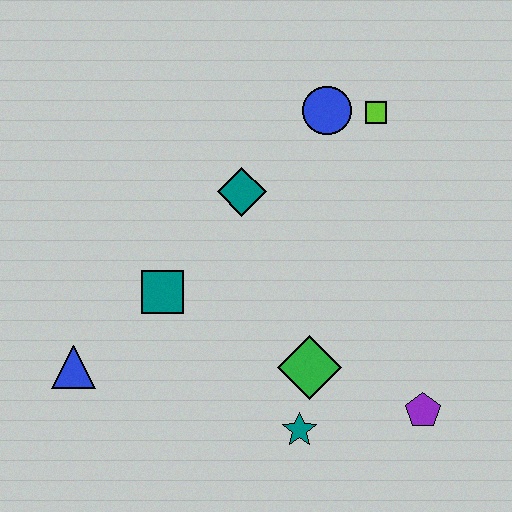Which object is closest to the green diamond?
The teal star is closest to the green diamond.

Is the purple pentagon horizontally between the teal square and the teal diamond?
No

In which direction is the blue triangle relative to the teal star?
The blue triangle is to the left of the teal star.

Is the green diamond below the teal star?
No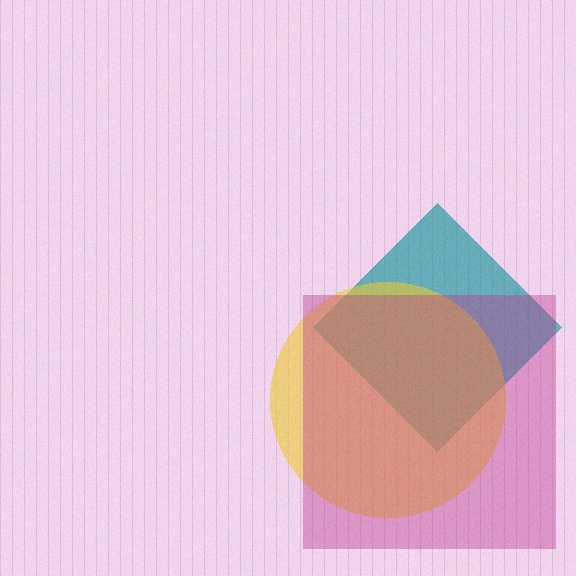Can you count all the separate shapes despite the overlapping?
Yes, there are 3 separate shapes.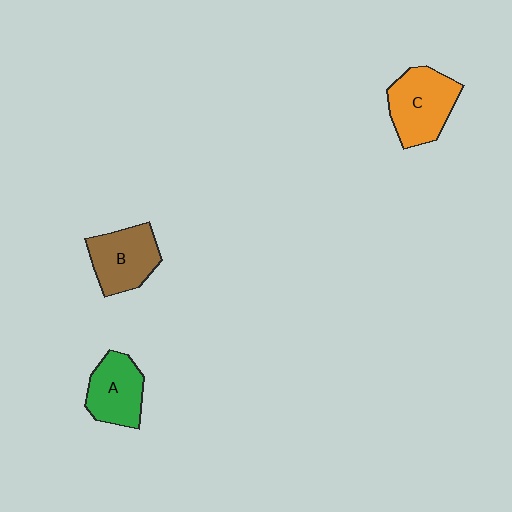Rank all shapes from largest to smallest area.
From largest to smallest: C (orange), B (brown), A (green).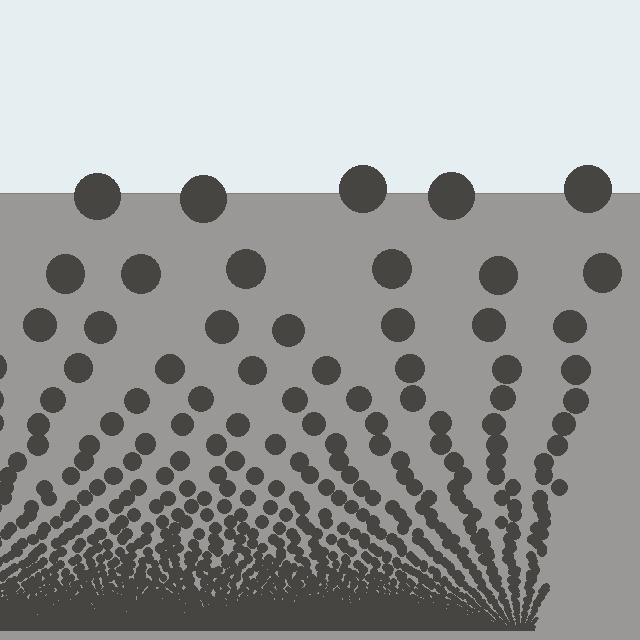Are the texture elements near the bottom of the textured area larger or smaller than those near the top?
Smaller. The gradient is inverted — elements near the bottom are smaller and denser.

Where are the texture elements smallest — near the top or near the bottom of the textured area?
Near the bottom.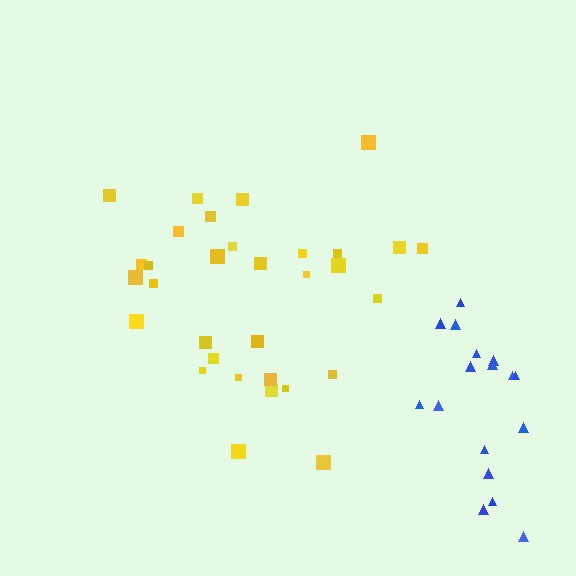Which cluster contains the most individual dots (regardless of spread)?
Yellow (32).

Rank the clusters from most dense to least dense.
yellow, blue.